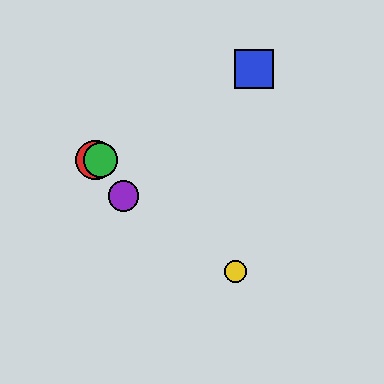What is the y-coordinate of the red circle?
The red circle is at y≈160.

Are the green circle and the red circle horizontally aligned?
Yes, both are at y≈160.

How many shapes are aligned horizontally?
2 shapes (the red circle, the green circle) are aligned horizontally.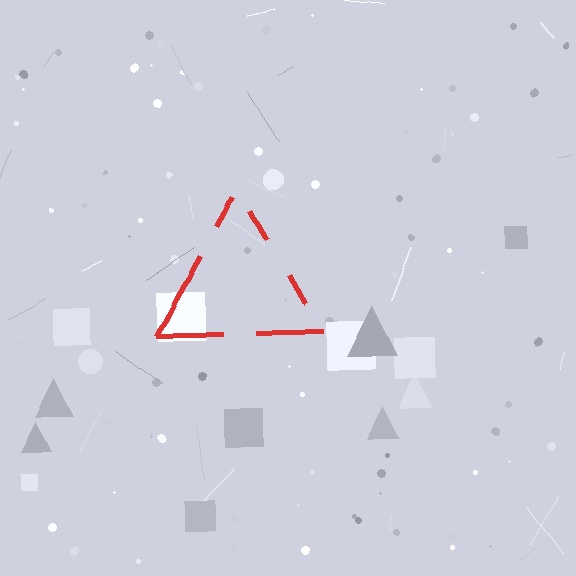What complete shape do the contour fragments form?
The contour fragments form a triangle.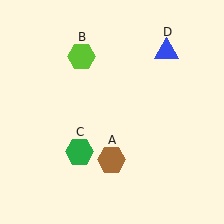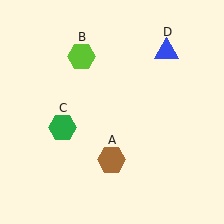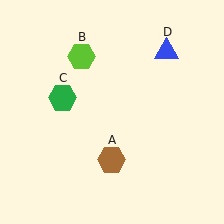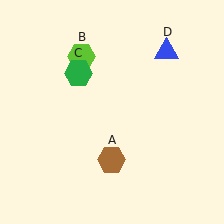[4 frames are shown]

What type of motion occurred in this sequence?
The green hexagon (object C) rotated clockwise around the center of the scene.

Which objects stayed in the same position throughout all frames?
Brown hexagon (object A) and lime hexagon (object B) and blue triangle (object D) remained stationary.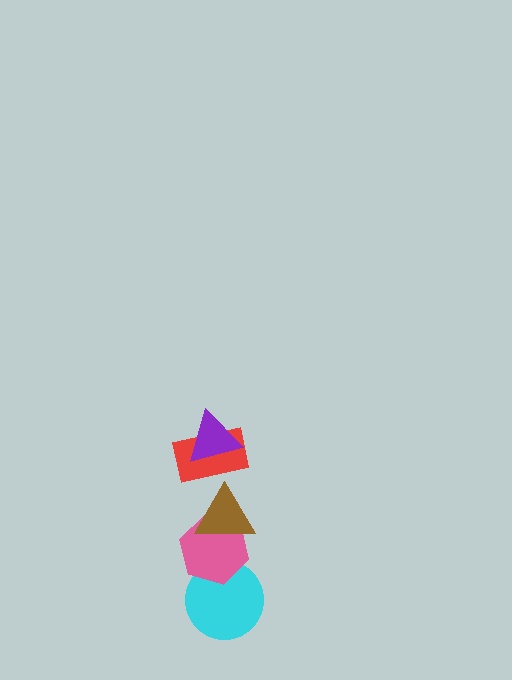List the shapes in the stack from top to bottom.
From top to bottom: the purple triangle, the red rectangle, the brown triangle, the pink hexagon, the cyan circle.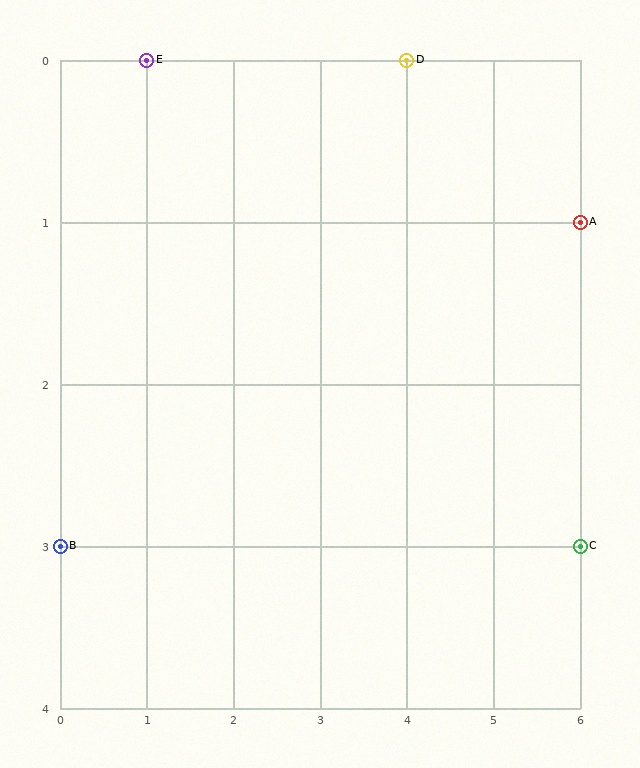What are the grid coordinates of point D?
Point D is at grid coordinates (4, 0).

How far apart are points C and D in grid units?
Points C and D are 2 columns and 3 rows apart (about 3.6 grid units diagonally).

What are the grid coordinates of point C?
Point C is at grid coordinates (6, 3).